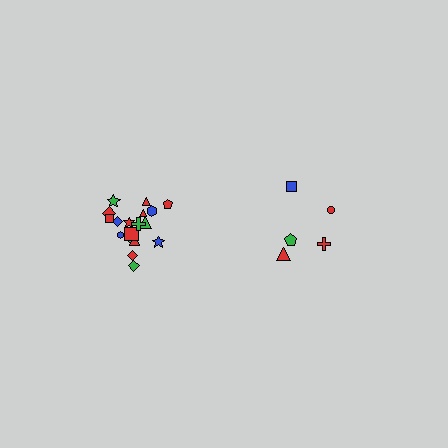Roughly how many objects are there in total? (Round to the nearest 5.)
Roughly 25 objects in total.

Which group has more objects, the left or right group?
The left group.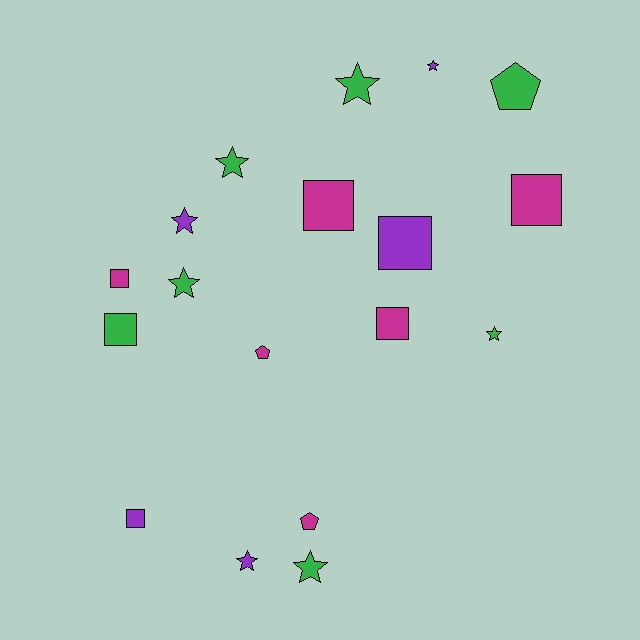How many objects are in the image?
There are 18 objects.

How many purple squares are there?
There are 2 purple squares.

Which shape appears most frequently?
Star, with 8 objects.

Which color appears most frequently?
Green, with 7 objects.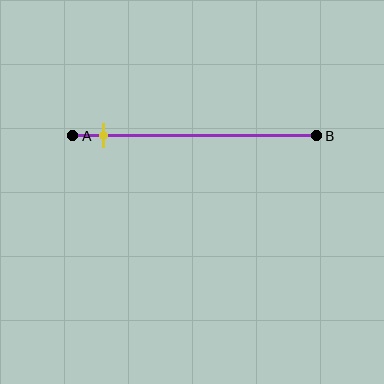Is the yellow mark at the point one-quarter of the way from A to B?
No, the mark is at about 10% from A, not at the 25% one-quarter point.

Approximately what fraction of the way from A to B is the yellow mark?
The yellow mark is approximately 10% of the way from A to B.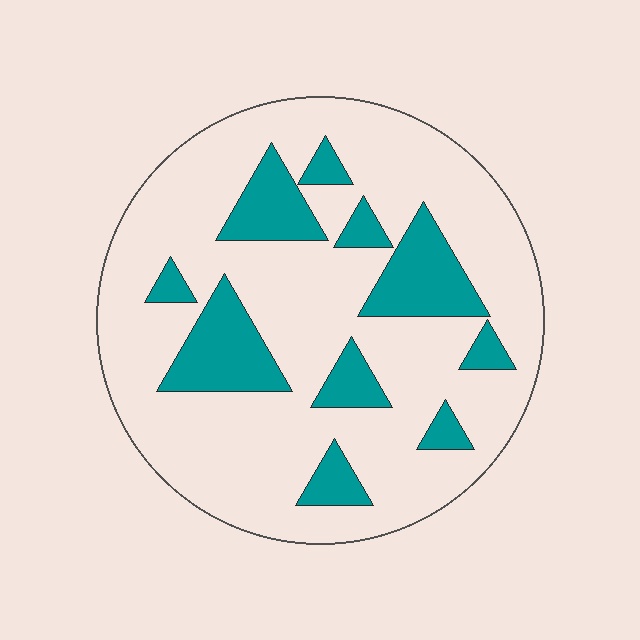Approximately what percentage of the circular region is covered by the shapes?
Approximately 20%.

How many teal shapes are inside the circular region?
10.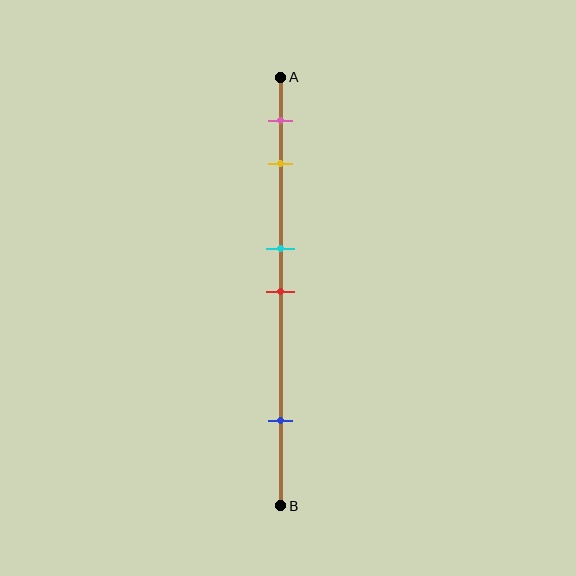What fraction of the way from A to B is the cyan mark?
The cyan mark is approximately 40% (0.4) of the way from A to B.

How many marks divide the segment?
There are 5 marks dividing the segment.